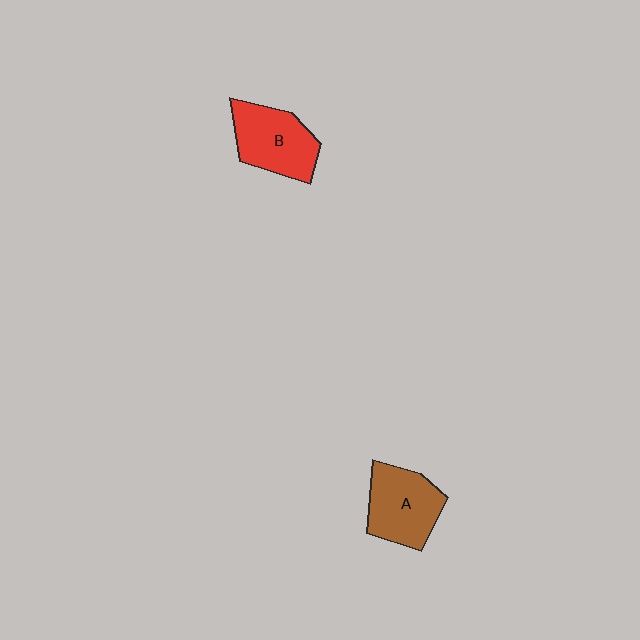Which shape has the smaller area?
Shape A (brown).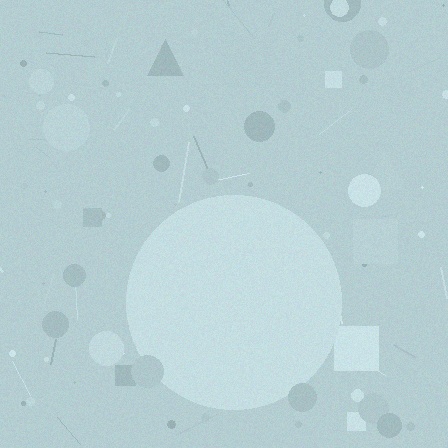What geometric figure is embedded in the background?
A circle is embedded in the background.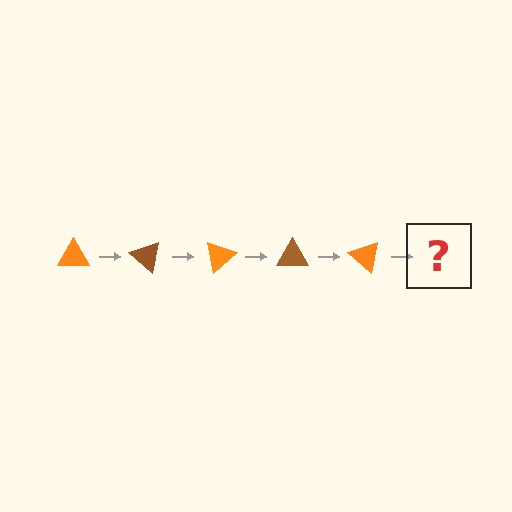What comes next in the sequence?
The next element should be a brown triangle, rotated 200 degrees from the start.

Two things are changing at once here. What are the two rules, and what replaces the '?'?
The two rules are that it rotates 40 degrees each step and the color cycles through orange and brown. The '?' should be a brown triangle, rotated 200 degrees from the start.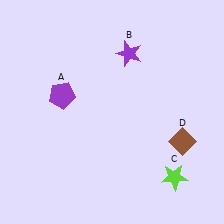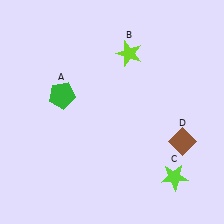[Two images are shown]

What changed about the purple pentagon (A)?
In Image 1, A is purple. In Image 2, it changed to green.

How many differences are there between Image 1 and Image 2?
There are 2 differences between the two images.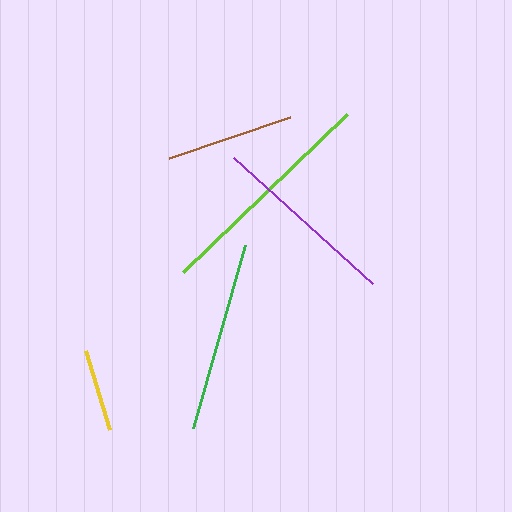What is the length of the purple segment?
The purple segment is approximately 187 pixels long.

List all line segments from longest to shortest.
From longest to shortest: lime, green, purple, brown, yellow.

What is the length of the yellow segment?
The yellow segment is approximately 82 pixels long.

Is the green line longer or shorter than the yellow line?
The green line is longer than the yellow line.